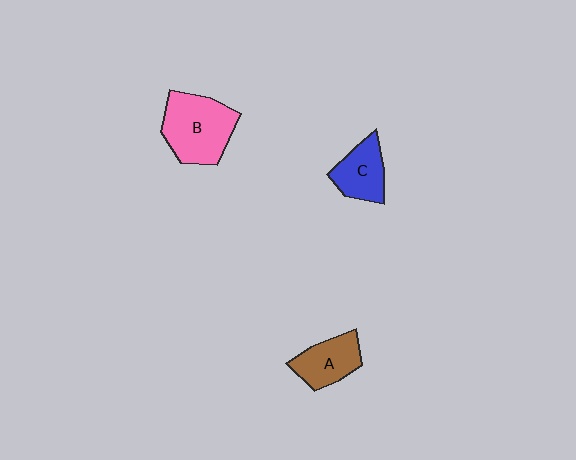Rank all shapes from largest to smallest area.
From largest to smallest: B (pink), A (brown), C (blue).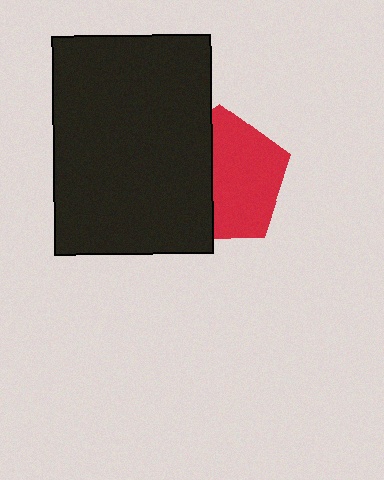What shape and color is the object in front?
The object in front is a black rectangle.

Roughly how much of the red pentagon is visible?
About half of it is visible (roughly 58%).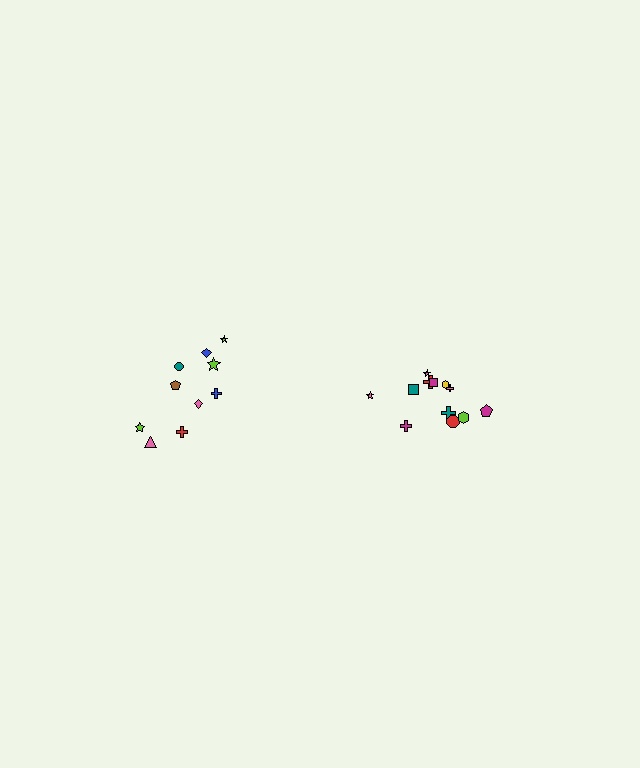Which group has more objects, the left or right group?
The right group.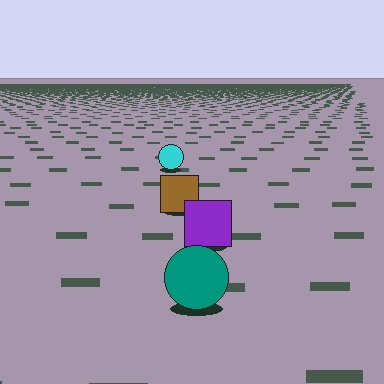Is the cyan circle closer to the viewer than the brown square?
No. The brown square is closer — you can tell from the texture gradient: the ground texture is coarser near it.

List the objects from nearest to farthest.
From nearest to farthest: the teal circle, the purple square, the brown square, the cyan circle.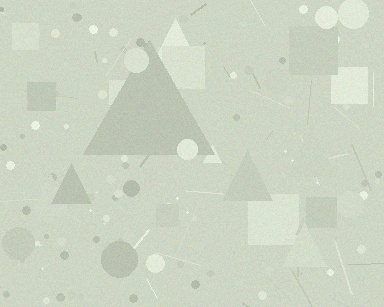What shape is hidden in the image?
A triangle is hidden in the image.